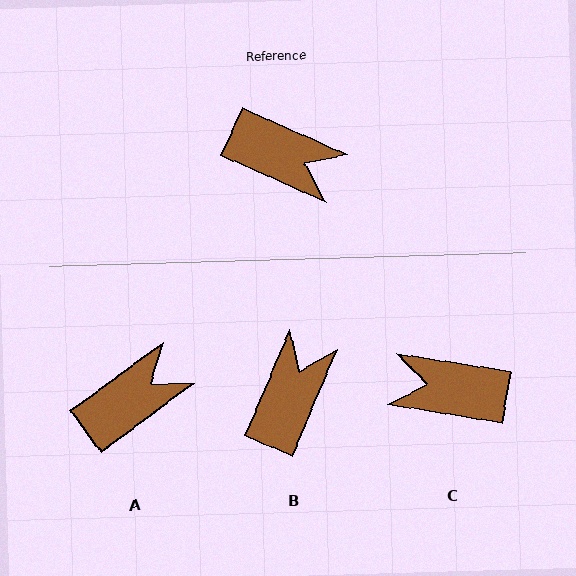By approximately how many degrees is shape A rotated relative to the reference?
Approximately 61 degrees counter-clockwise.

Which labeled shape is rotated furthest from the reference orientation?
C, about 165 degrees away.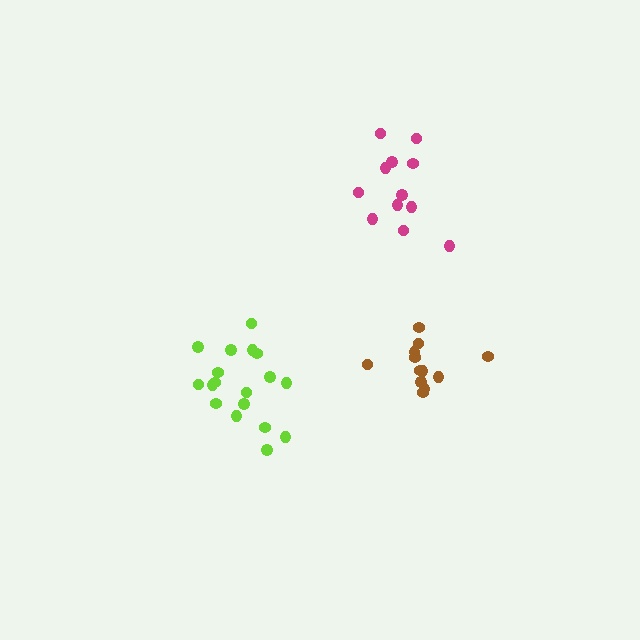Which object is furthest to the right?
The brown cluster is rightmost.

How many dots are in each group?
Group 1: 18 dots, Group 2: 12 dots, Group 3: 12 dots (42 total).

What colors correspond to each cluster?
The clusters are colored: lime, magenta, brown.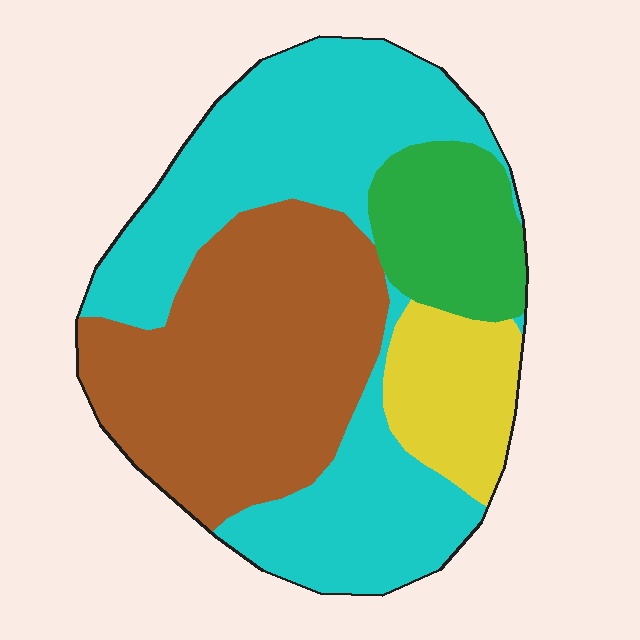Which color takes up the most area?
Cyan, at roughly 40%.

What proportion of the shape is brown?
Brown covers about 35% of the shape.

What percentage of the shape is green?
Green covers around 10% of the shape.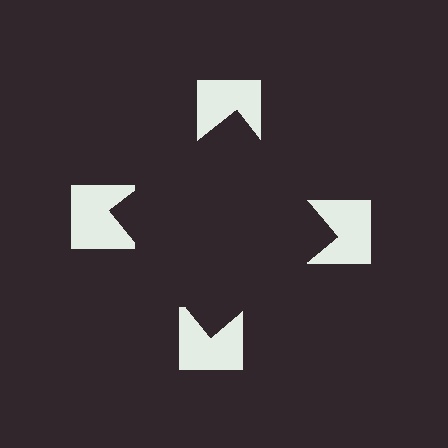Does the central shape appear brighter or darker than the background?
It typically appears slightly darker than the background, even though no actual brightness change is drawn.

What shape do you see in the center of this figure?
An illusory square — its edges are inferred from the aligned wedge cuts in the notched squares, not physically drawn.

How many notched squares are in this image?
There are 4 — one at each vertex of the illusory square.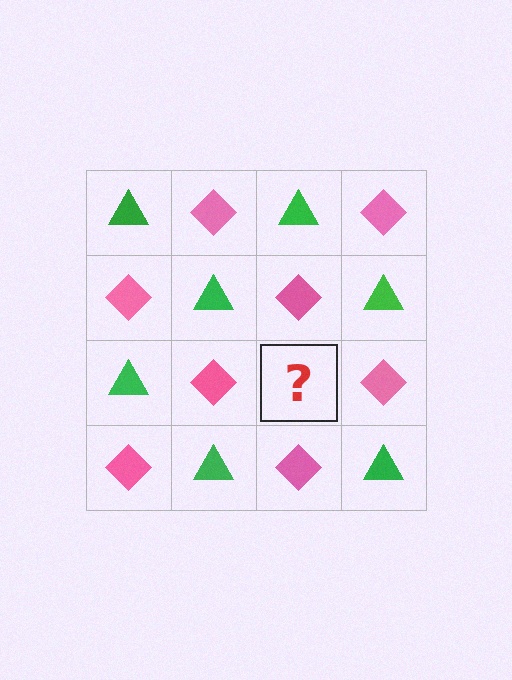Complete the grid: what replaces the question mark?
The question mark should be replaced with a green triangle.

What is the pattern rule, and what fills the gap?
The rule is that it alternates green triangle and pink diamond in a checkerboard pattern. The gap should be filled with a green triangle.